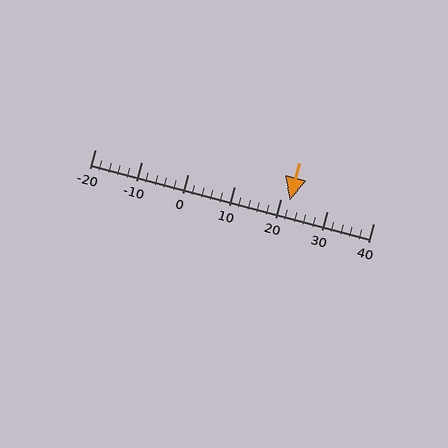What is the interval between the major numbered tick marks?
The major tick marks are spaced 10 units apart.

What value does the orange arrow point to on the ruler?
The orange arrow points to approximately 22.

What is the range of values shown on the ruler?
The ruler shows values from -20 to 40.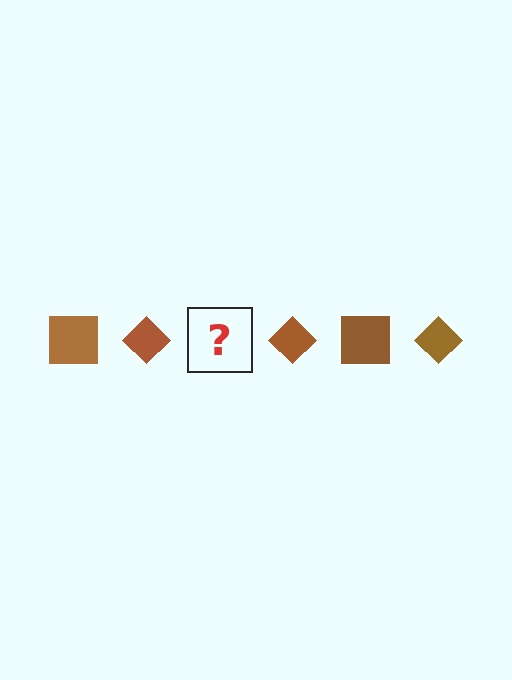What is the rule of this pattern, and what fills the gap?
The rule is that the pattern cycles through square, diamond shapes in brown. The gap should be filled with a brown square.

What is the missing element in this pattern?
The missing element is a brown square.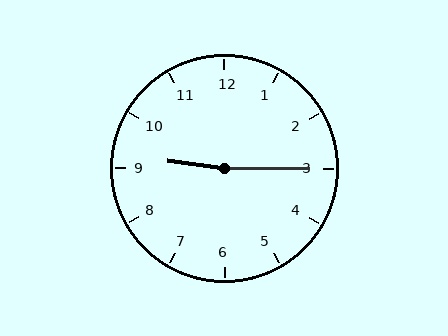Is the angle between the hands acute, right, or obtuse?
It is obtuse.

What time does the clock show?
9:15.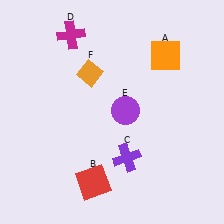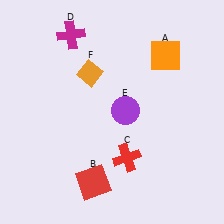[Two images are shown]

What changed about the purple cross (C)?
In Image 1, C is purple. In Image 2, it changed to red.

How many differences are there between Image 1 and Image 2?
There is 1 difference between the two images.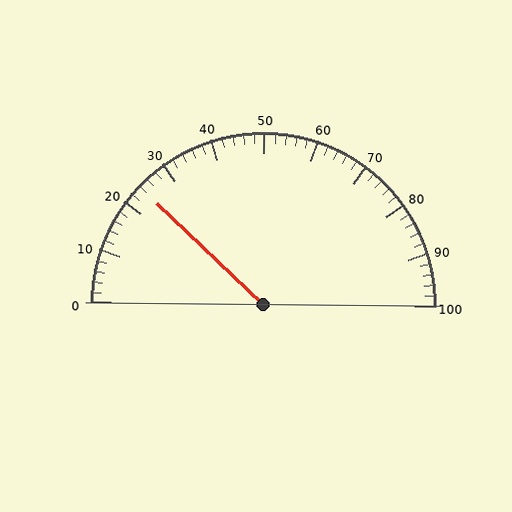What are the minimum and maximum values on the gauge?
The gauge ranges from 0 to 100.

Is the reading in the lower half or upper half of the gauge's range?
The reading is in the lower half of the range (0 to 100).